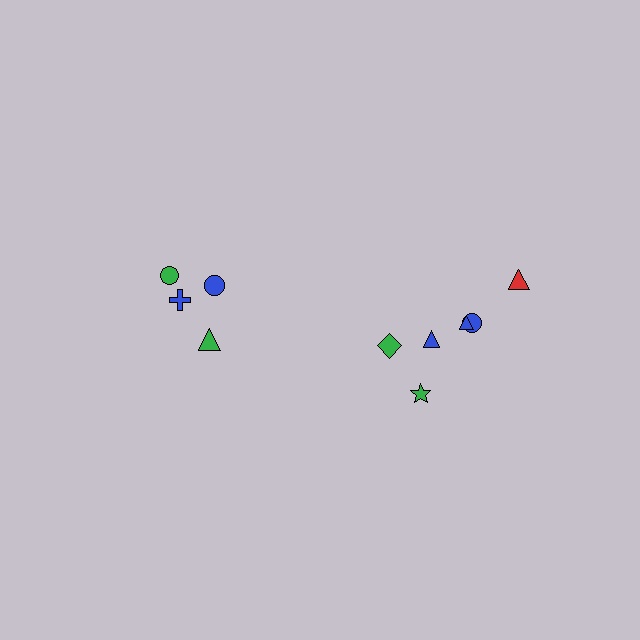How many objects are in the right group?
There are 6 objects.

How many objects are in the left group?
There are 4 objects.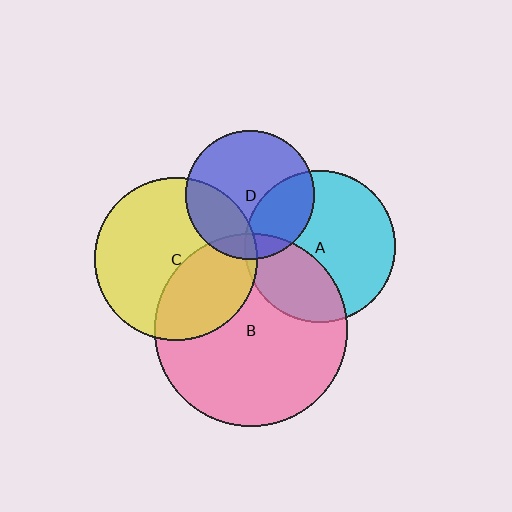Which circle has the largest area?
Circle B (pink).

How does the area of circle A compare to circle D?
Approximately 1.4 times.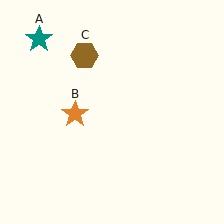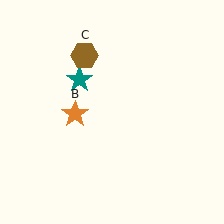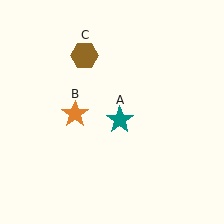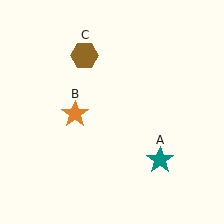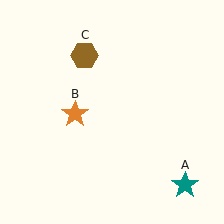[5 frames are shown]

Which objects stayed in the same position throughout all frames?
Orange star (object B) and brown hexagon (object C) remained stationary.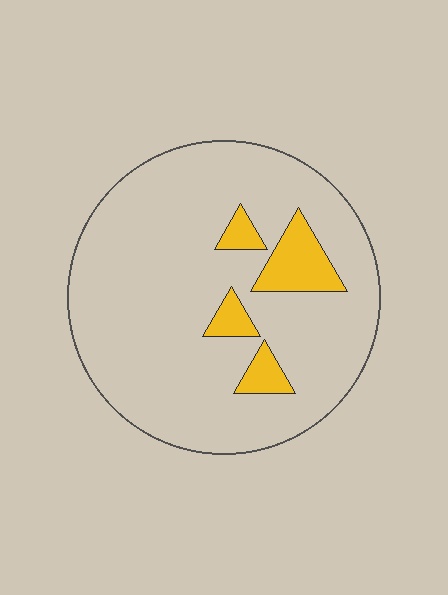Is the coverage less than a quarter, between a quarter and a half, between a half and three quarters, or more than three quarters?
Less than a quarter.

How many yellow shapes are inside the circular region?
4.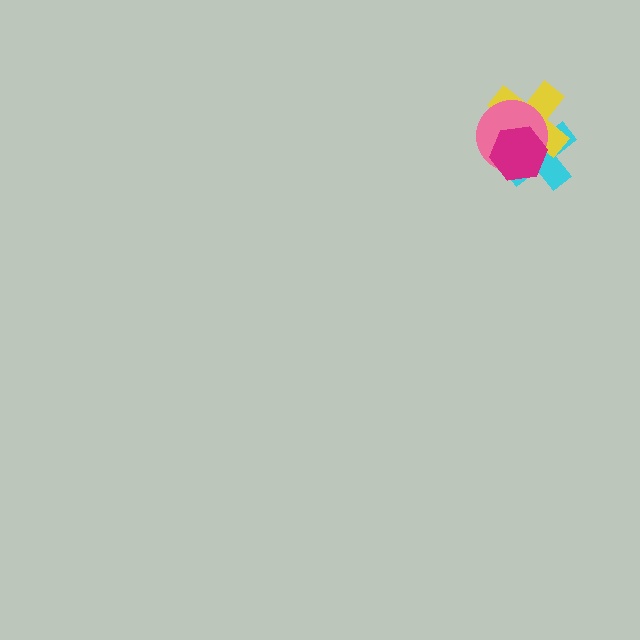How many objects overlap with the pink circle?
3 objects overlap with the pink circle.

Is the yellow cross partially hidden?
Yes, it is partially covered by another shape.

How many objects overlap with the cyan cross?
3 objects overlap with the cyan cross.